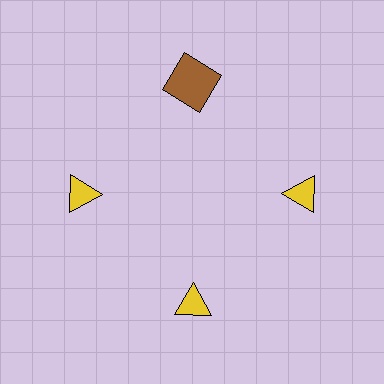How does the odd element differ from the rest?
It differs in both color (brown instead of yellow) and shape (square instead of triangle).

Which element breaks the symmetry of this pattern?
The brown square at roughly the 12 o'clock position breaks the symmetry. All other shapes are yellow triangles.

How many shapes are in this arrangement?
There are 4 shapes arranged in a ring pattern.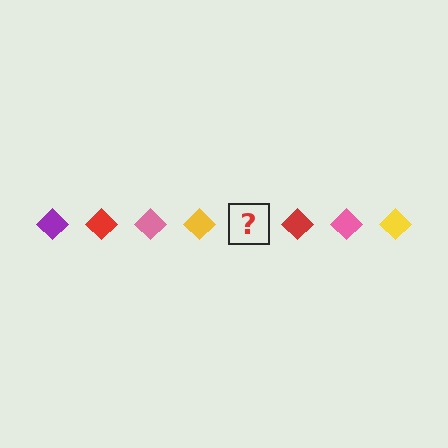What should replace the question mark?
The question mark should be replaced with a purple diamond.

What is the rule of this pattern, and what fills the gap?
The rule is that the pattern cycles through purple, red, pink, yellow diamonds. The gap should be filled with a purple diamond.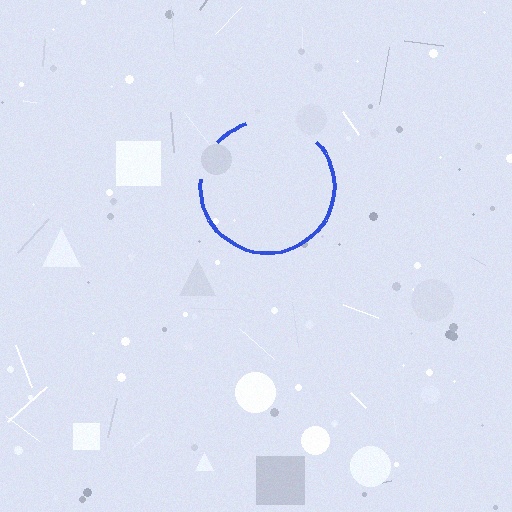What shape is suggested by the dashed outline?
The dashed outline suggests a circle.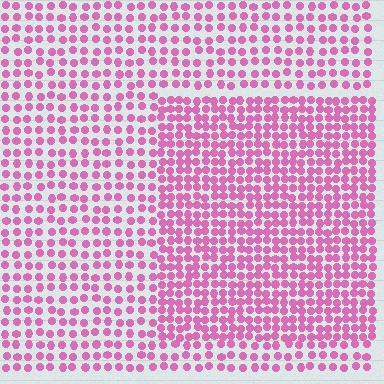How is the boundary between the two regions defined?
The boundary is defined by a change in element density (approximately 1.7x ratio). All elements are the same color, size, and shape.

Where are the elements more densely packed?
The elements are more densely packed inside the rectangle boundary.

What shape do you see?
I see a rectangle.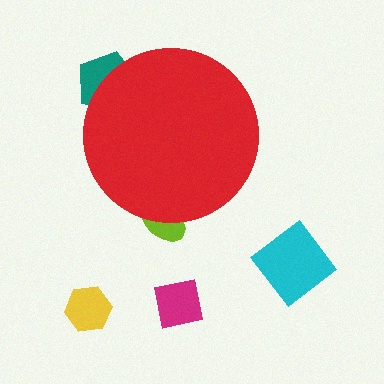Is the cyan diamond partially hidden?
No, the cyan diamond is fully visible.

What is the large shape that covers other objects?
A red circle.